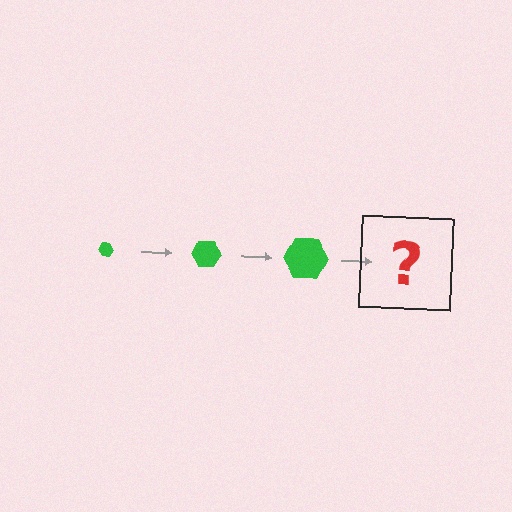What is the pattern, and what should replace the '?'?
The pattern is that the hexagon gets progressively larger each step. The '?' should be a green hexagon, larger than the previous one.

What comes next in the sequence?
The next element should be a green hexagon, larger than the previous one.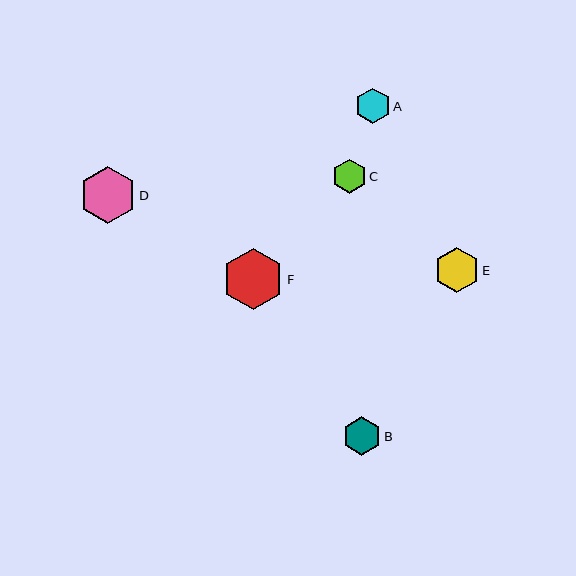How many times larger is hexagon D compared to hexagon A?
Hexagon D is approximately 1.6 times the size of hexagon A.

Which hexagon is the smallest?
Hexagon C is the smallest with a size of approximately 34 pixels.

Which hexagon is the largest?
Hexagon F is the largest with a size of approximately 61 pixels.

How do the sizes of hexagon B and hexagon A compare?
Hexagon B and hexagon A are approximately the same size.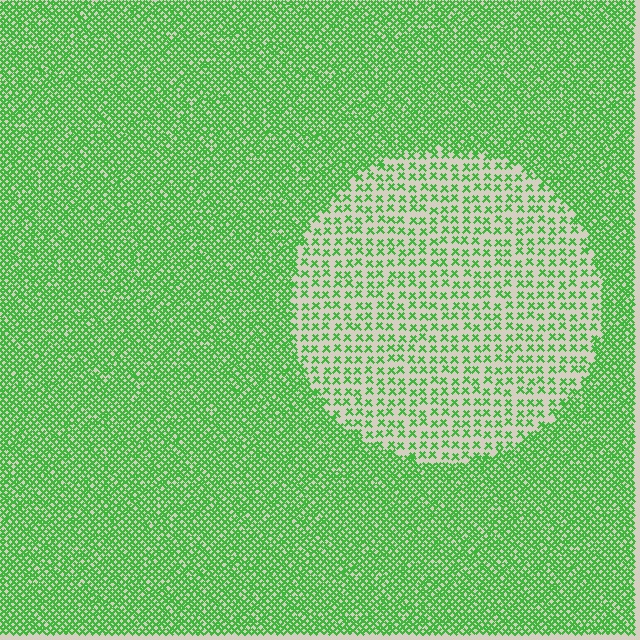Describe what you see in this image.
The image contains small green elements arranged at two different densities. A circle-shaped region is visible where the elements are less densely packed than the surrounding area.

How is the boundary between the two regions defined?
The boundary is defined by a change in element density (approximately 2.6x ratio). All elements are the same color, size, and shape.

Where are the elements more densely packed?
The elements are more densely packed outside the circle boundary.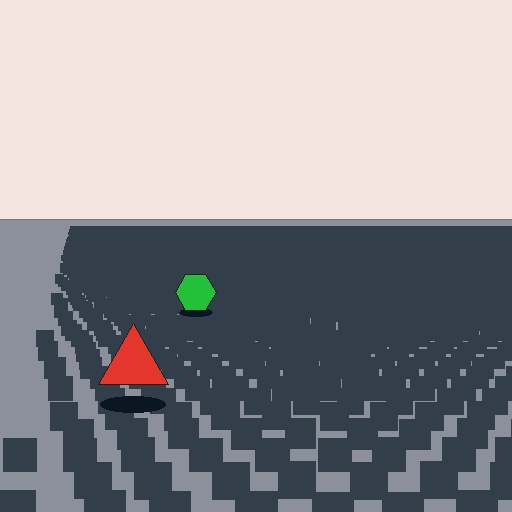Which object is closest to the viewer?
The red triangle is closest. The texture marks near it are larger and more spread out.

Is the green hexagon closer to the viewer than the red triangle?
No. The red triangle is closer — you can tell from the texture gradient: the ground texture is coarser near it.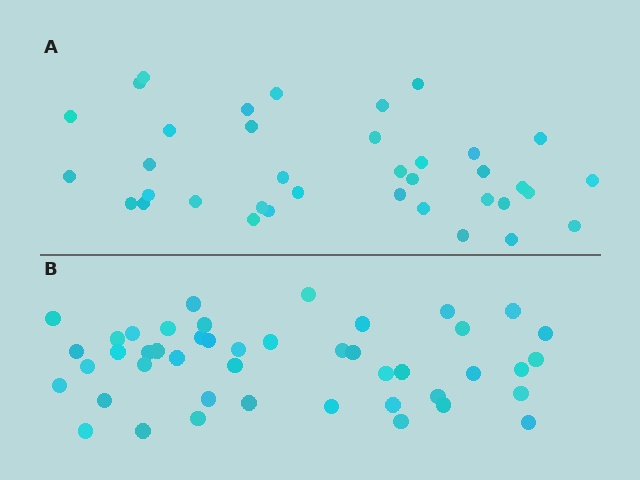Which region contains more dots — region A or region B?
Region B (the bottom region) has more dots.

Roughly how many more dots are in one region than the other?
Region B has roughly 8 or so more dots than region A.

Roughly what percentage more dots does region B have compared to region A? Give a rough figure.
About 20% more.